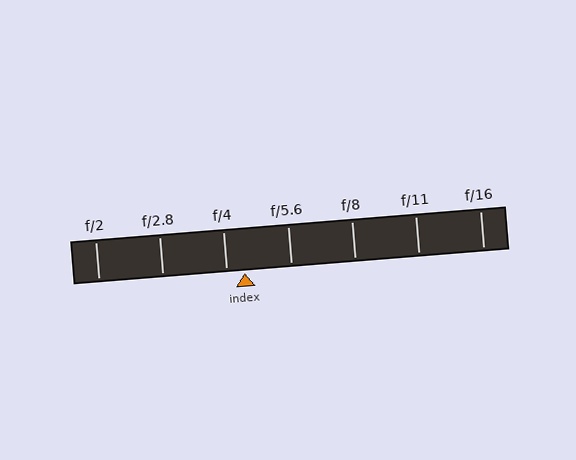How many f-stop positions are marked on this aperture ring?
There are 7 f-stop positions marked.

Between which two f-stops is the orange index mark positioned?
The index mark is between f/4 and f/5.6.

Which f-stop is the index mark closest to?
The index mark is closest to f/4.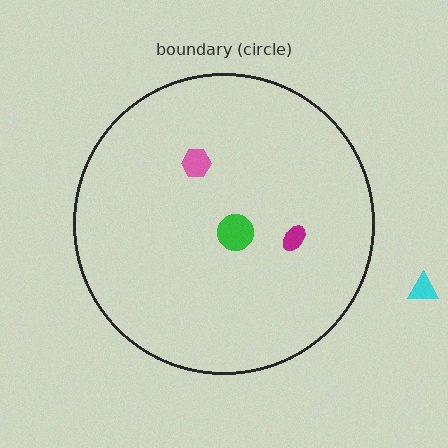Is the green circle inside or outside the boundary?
Inside.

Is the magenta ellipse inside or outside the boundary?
Inside.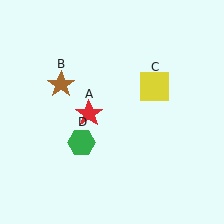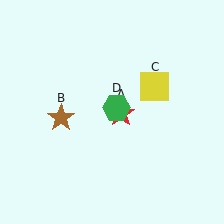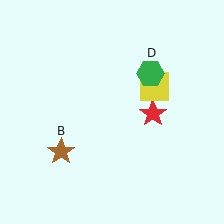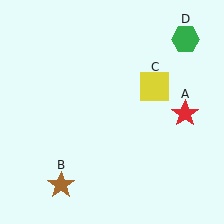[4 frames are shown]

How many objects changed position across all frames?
3 objects changed position: red star (object A), brown star (object B), green hexagon (object D).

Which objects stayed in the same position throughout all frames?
Yellow square (object C) remained stationary.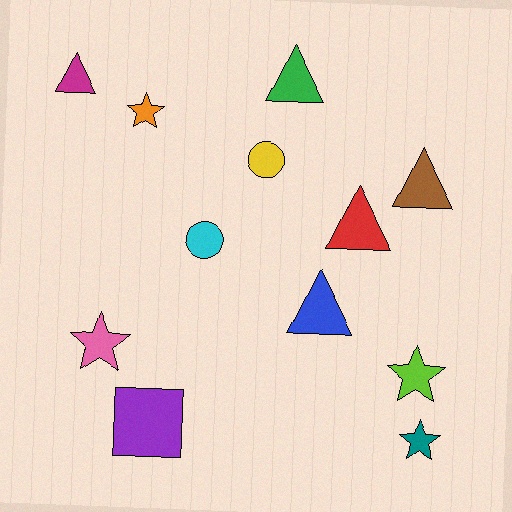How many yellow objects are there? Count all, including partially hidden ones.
There is 1 yellow object.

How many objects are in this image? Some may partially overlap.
There are 12 objects.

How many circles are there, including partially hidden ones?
There are 2 circles.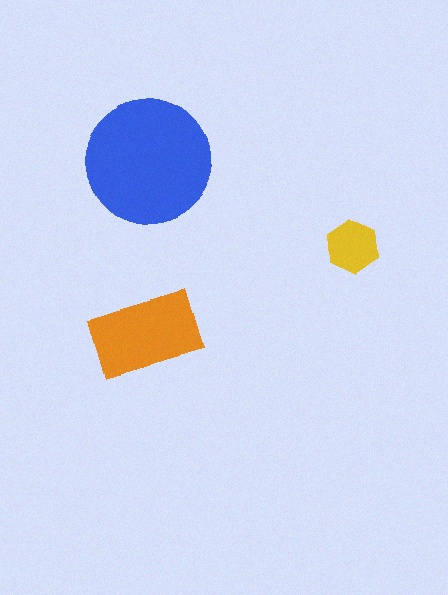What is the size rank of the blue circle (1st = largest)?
1st.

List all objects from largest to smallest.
The blue circle, the orange rectangle, the yellow hexagon.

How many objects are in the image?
There are 3 objects in the image.